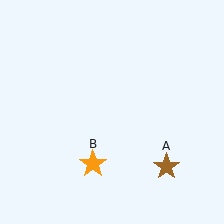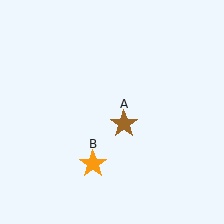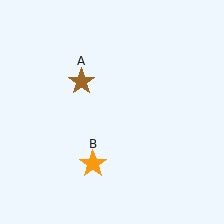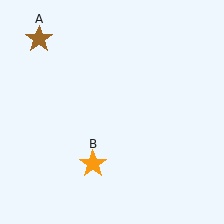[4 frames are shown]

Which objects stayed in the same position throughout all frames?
Orange star (object B) remained stationary.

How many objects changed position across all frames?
1 object changed position: brown star (object A).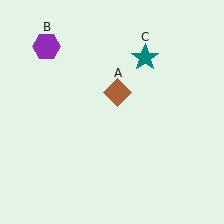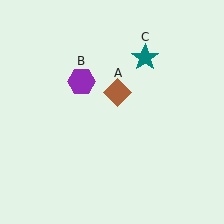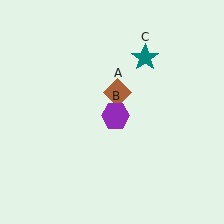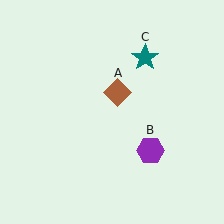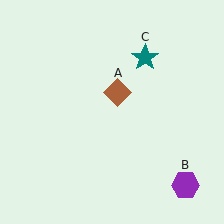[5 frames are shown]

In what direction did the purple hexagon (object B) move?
The purple hexagon (object B) moved down and to the right.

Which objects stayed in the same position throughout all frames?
Brown diamond (object A) and teal star (object C) remained stationary.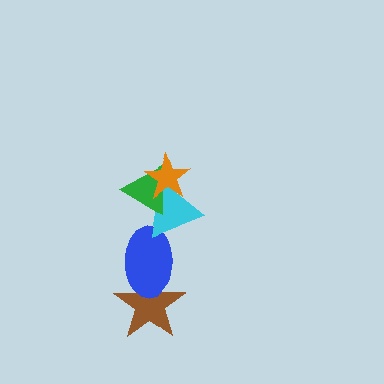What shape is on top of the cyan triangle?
The green triangle is on top of the cyan triangle.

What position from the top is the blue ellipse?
The blue ellipse is 4th from the top.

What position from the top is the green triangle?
The green triangle is 2nd from the top.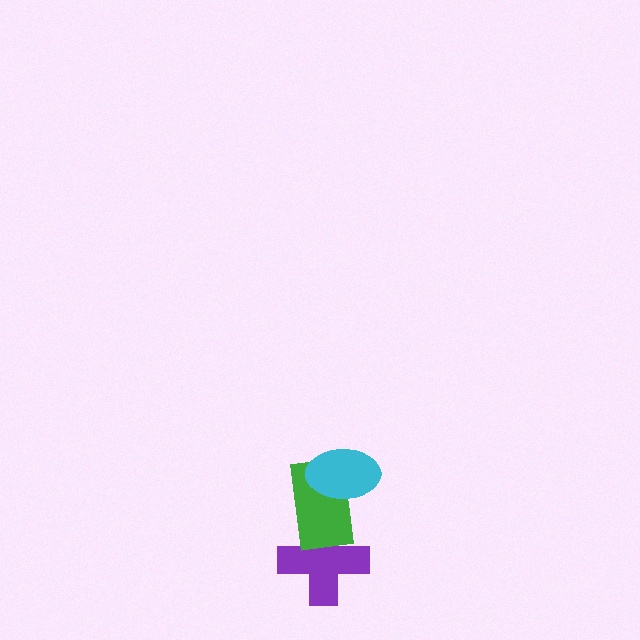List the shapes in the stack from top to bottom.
From top to bottom: the cyan ellipse, the green rectangle, the purple cross.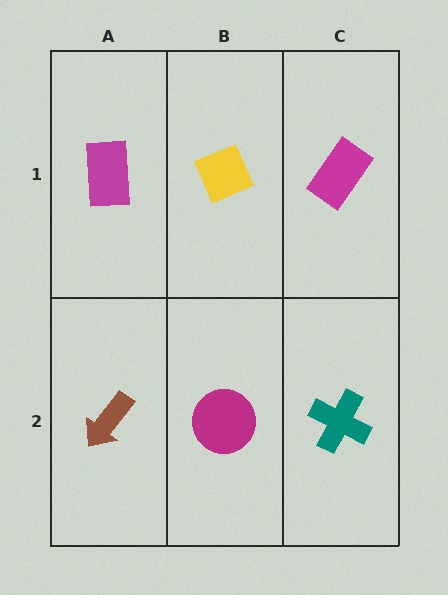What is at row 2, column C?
A teal cross.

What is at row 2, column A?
A brown arrow.